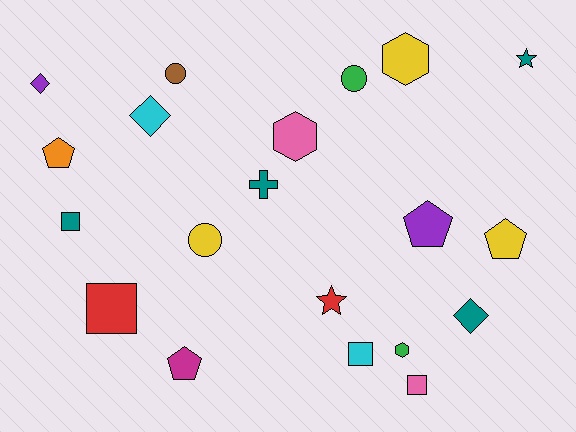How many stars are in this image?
There are 2 stars.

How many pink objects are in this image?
There are 2 pink objects.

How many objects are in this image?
There are 20 objects.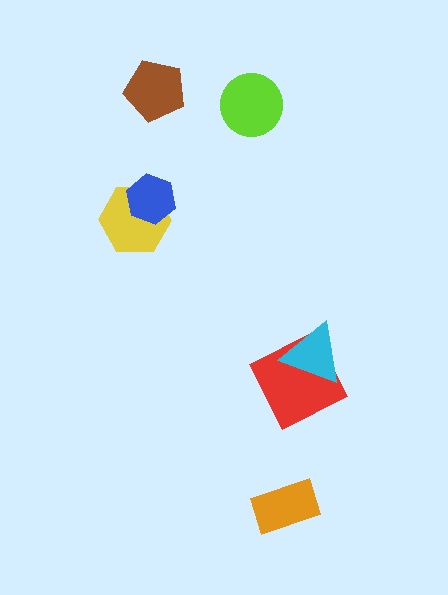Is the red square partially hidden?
Yes, it is partially covered by another shape.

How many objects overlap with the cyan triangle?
1 object overlaps with the cyan triangle.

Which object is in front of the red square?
The cyan triangle is in front of the red square.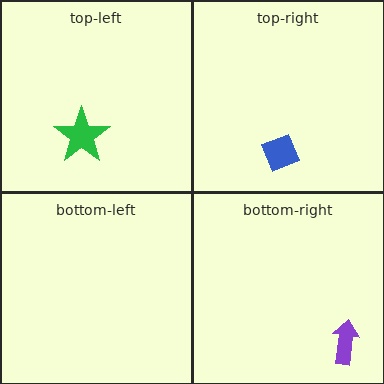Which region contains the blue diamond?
The top-right region.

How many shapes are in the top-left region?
1.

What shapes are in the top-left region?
The green star.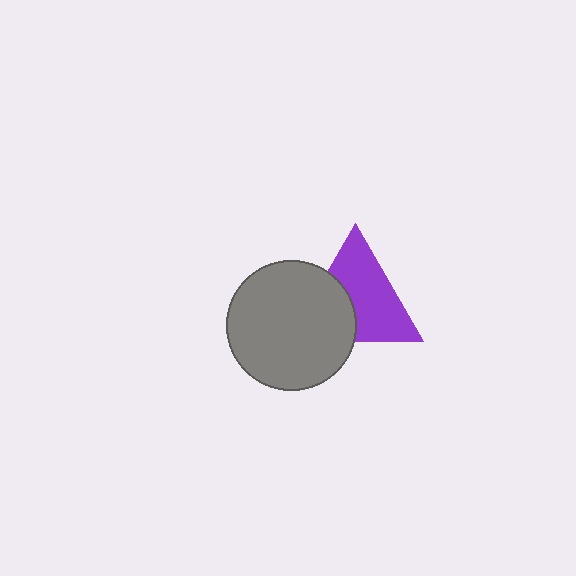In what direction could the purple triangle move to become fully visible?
The purple triangle could move toward the upper-right. That would shift it out from behind the gray circle entirely.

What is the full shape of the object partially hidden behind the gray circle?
The partially hidden object is a purple triangle.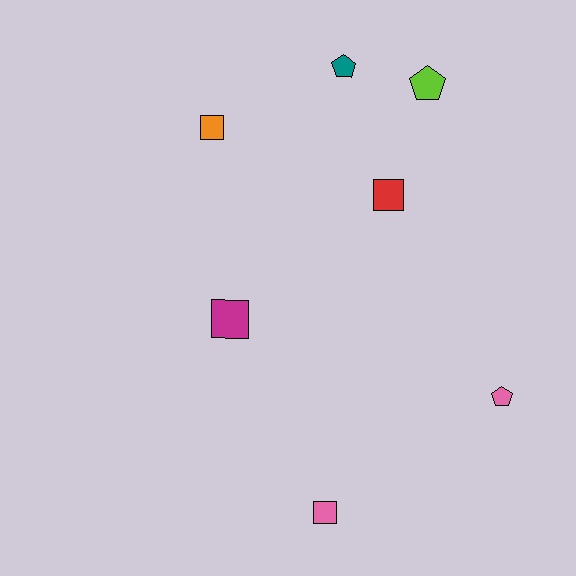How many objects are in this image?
There are 7 objects.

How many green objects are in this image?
There are no green objects.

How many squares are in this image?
There are 4 squares.